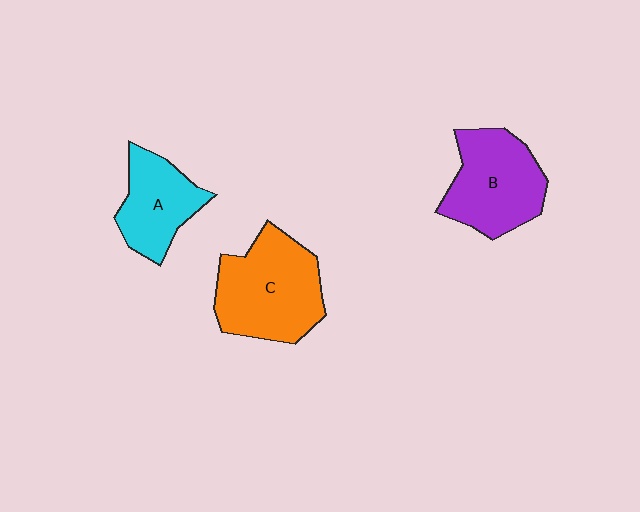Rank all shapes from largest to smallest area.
From largest to smallest: C (orange), B (purple), A (cyan).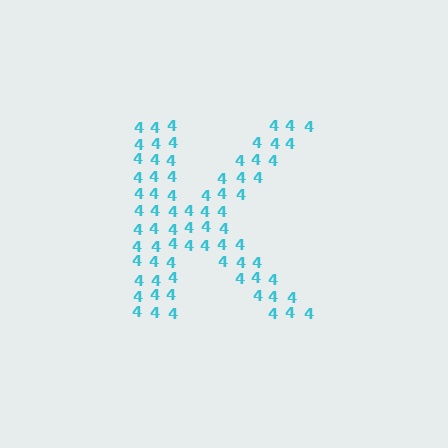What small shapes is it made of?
It is made of small digit 4's.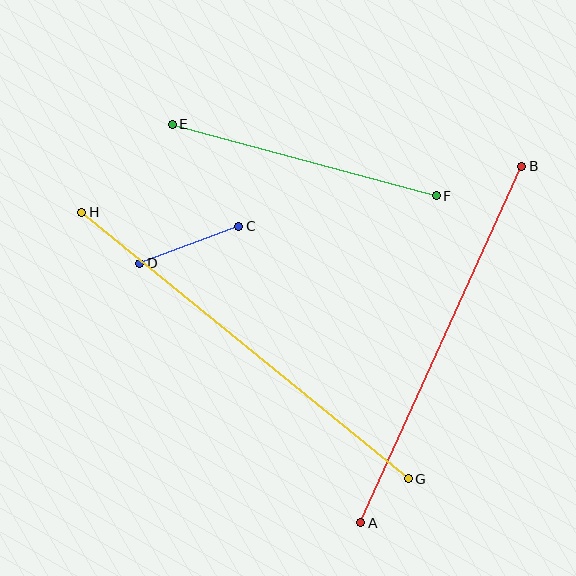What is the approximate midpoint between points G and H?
The midpoint is at approximately (245, 346) pixels.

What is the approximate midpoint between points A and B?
The midpoint is at approximately (441, 345) pixels.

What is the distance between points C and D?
The distance is approximately 106 pixels.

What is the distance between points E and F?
The distance is approximately 273 pixels.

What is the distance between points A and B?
The distance is approximately 391 pixels.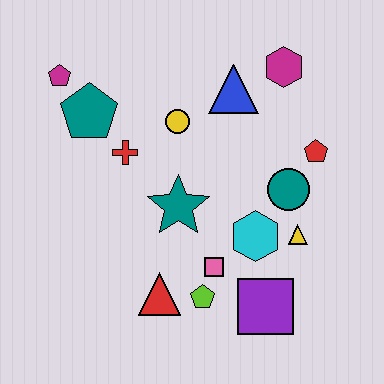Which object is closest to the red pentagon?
The teal circle is closest to the red pentagon.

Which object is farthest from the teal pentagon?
The purple square is farthest from the teal pentagon.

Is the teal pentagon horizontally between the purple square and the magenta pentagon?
Yes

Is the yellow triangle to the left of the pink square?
No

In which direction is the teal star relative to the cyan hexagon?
The teal star is to the left of the cyan hexagon.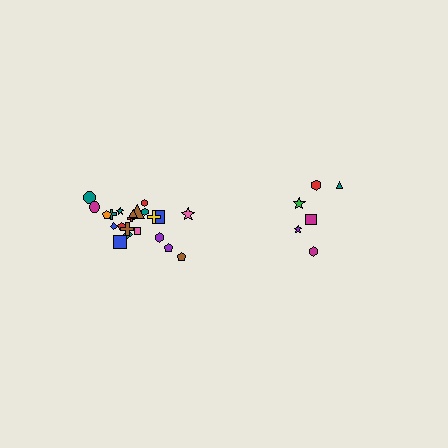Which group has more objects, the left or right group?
The left group.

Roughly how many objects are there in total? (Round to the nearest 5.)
Roughly 30 objects in total.